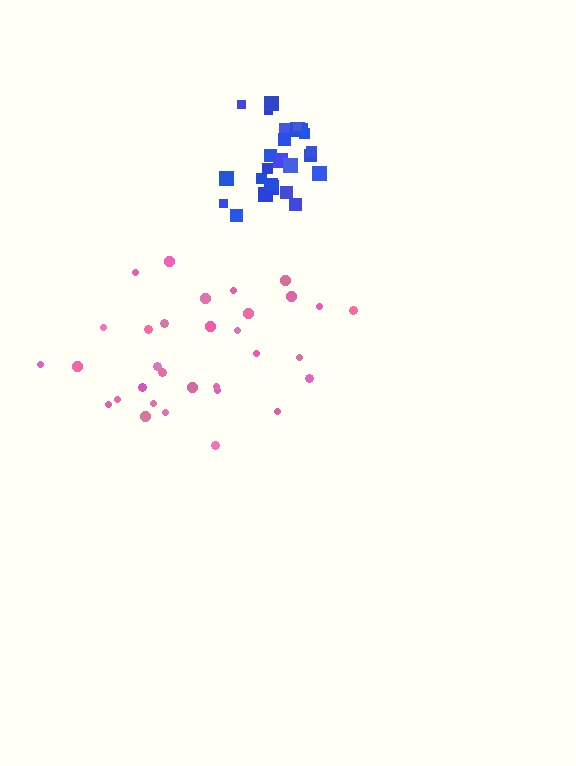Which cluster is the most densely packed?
Blue.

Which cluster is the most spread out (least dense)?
Pink.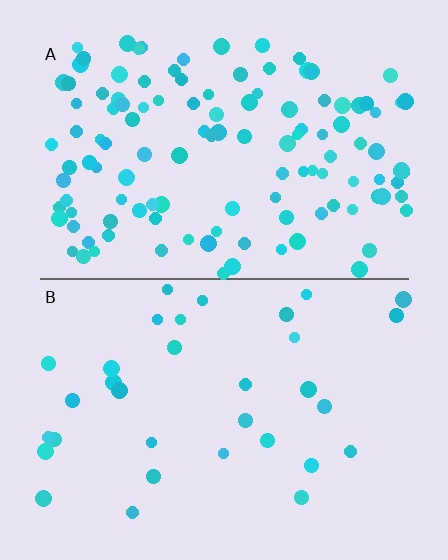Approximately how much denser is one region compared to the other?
Approximately 3.7× — region A over region B.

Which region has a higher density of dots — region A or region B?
A (the top).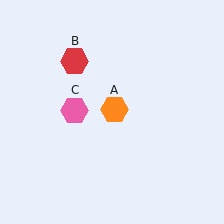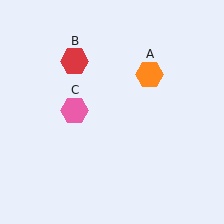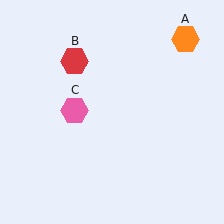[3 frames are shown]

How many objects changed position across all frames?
1 object changed position: orange hexagon (object A).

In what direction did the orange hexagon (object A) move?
The orange hexagon (object A) moved up and to the right.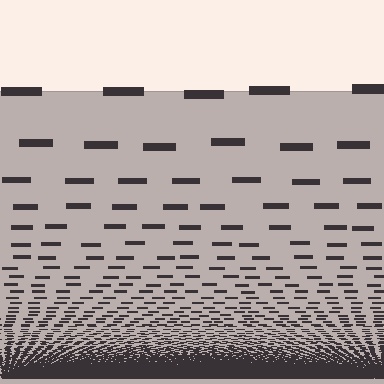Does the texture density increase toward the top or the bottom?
Density increases toward the bottom.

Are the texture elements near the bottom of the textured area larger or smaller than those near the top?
Smaller. The gradient is inverted — elements near the bottom are smaller and denser.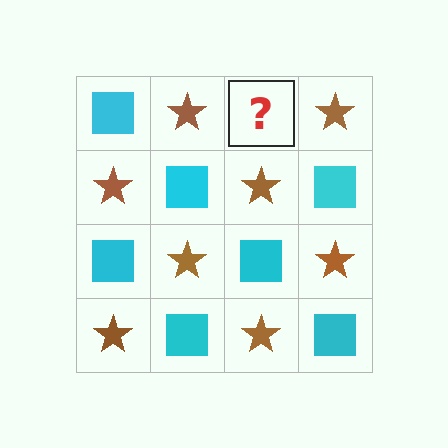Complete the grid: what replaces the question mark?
The question mark should be replaced with a cyan square.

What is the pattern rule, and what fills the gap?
The rule is that it alternates cyan square and brown star in a checkerboard pattern. The gap should be filled with a cyan square.